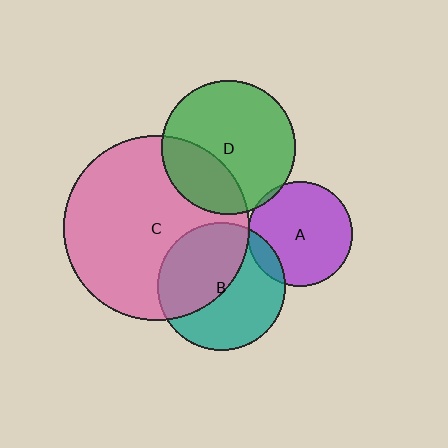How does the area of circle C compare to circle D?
Approximately 1.9 times.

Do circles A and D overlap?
Yes.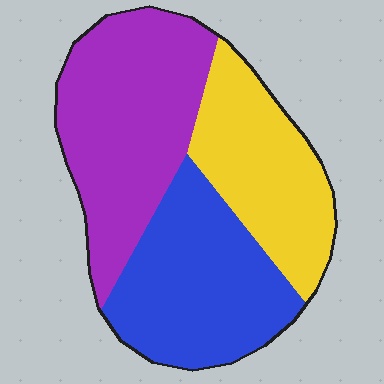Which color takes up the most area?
Purple, at roughly 40%.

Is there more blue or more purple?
Purple.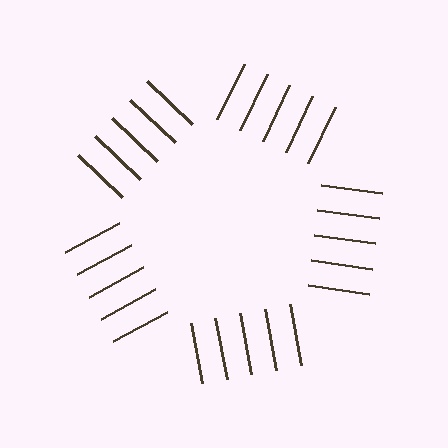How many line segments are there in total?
25 — 5 along each of the 5 edges.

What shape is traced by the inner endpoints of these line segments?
An illusory pentagon — the line segments terminate on its edges but no continuous stroke is drawn.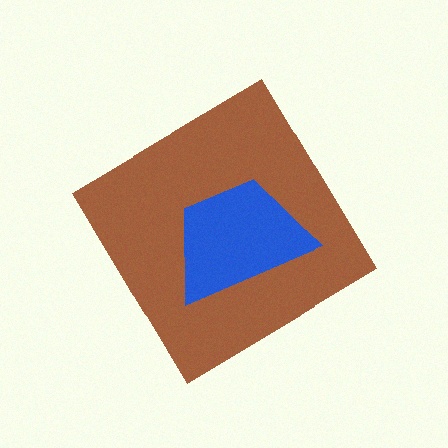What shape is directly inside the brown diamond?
The blue trapezoid.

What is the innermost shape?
The blue trapezoid.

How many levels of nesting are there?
2.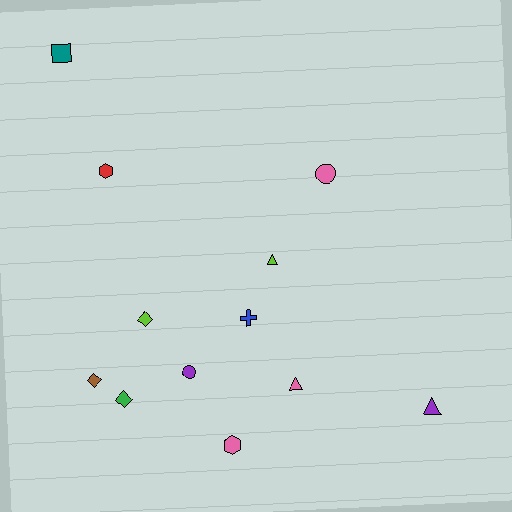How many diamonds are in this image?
There are 3 diamonds.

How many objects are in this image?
There are 12 objects.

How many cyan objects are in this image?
There are no cyan objects.